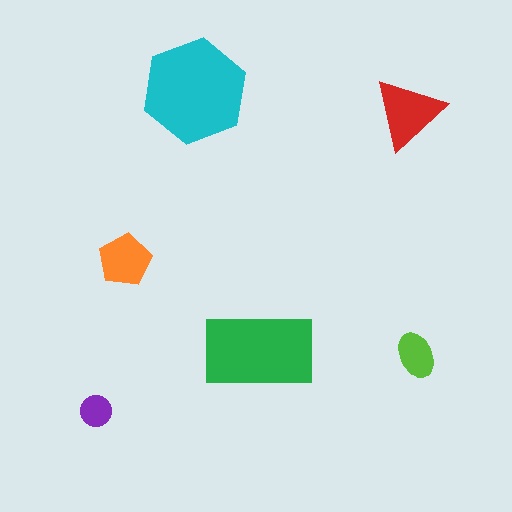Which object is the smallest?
The purple circle.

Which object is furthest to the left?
The purple circle is leftmost.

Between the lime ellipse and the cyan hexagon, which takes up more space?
The cyan hexagon.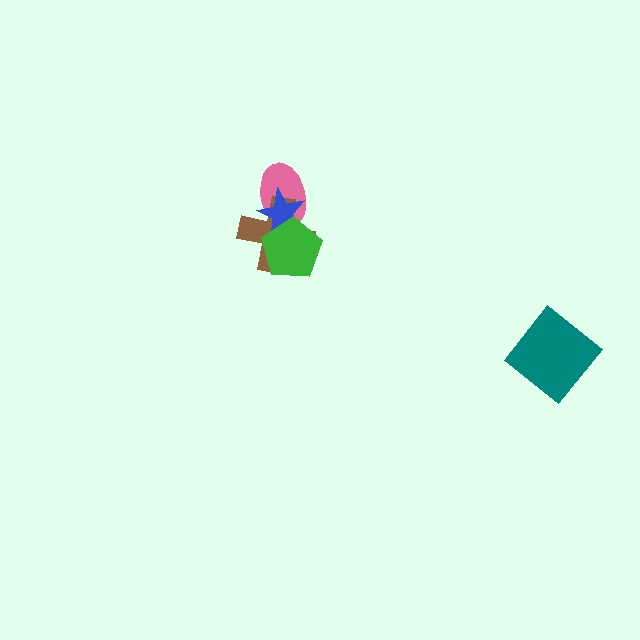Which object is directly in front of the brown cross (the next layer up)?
The blue star is directly in front of the brown cross.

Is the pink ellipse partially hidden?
Yes, it is partially covered by another shape.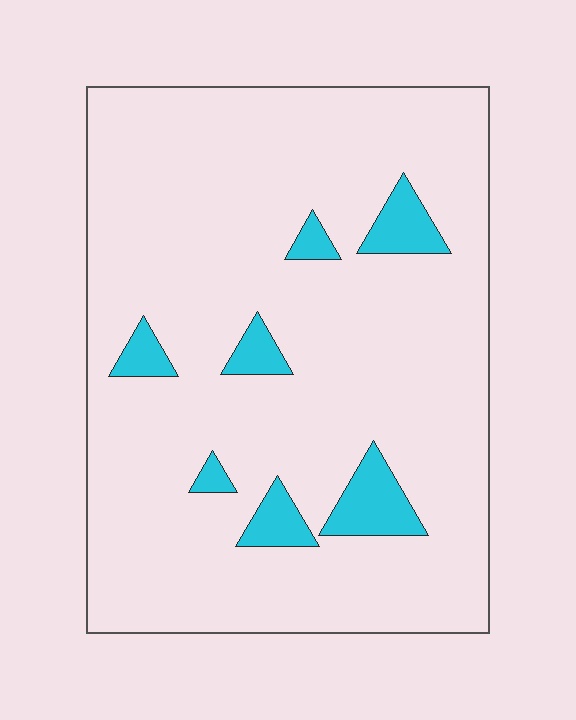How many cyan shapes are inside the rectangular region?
7.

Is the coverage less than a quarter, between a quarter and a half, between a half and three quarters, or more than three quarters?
Less than a quarter.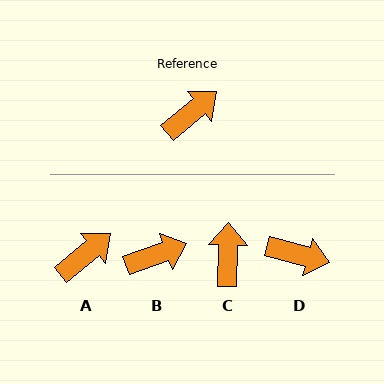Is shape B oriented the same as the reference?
No, it is off by about 20 degrees.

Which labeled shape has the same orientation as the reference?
A.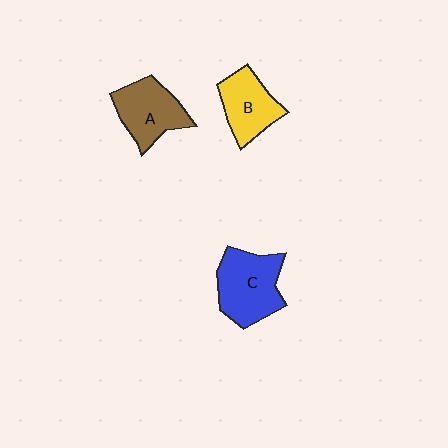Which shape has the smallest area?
Shape B (yellow).